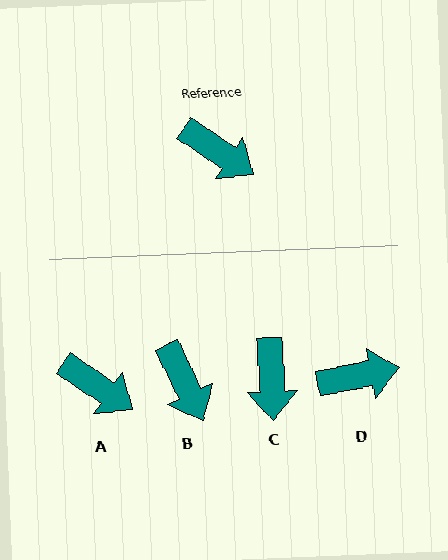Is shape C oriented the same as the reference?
No, it is off by about 53 degrees.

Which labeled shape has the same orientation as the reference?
A.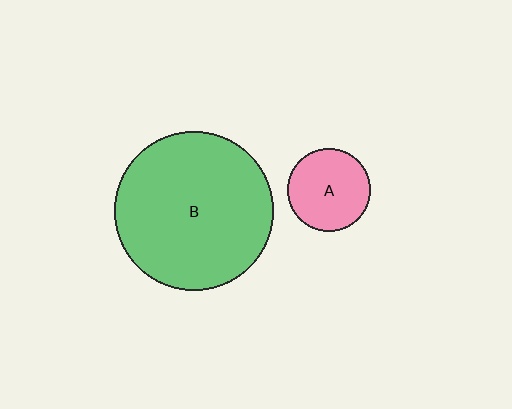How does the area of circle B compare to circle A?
Approximately 3.7 times.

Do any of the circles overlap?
No, none of the circles overlap.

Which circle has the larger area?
Circle B (green).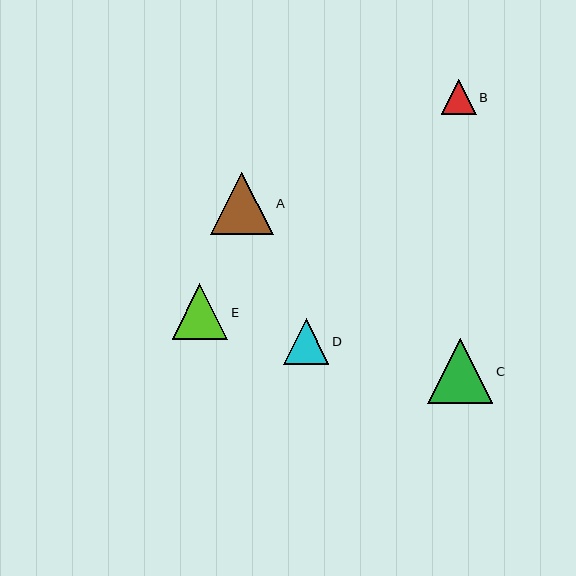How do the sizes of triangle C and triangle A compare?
Triangle C and triangle A are approximately the same size.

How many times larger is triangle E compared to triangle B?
Triangle E is approximately 1.6 times the size of triangle B.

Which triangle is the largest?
Triangle C is the largest with a size of approximately 65 pixels.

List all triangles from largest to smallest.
From largest to smallest: C, A, E, D, B.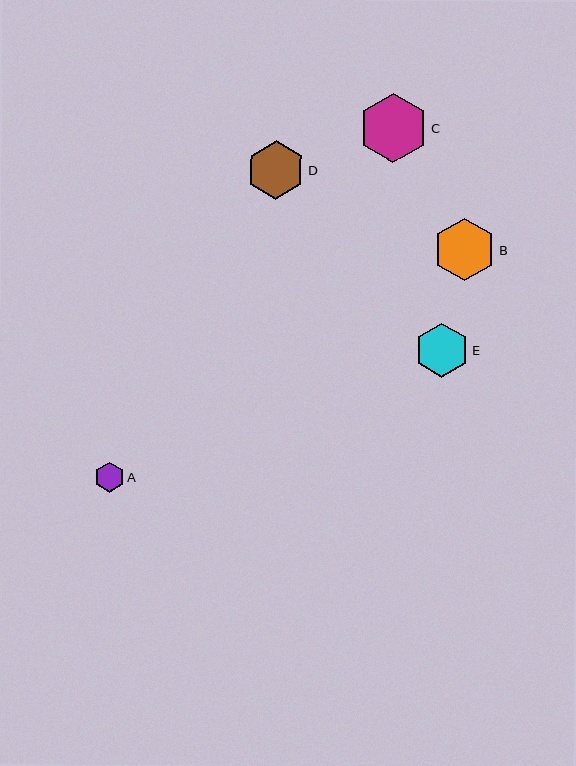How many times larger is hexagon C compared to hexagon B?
Hexagon C is approximately 1.1 times the size of hexagon B.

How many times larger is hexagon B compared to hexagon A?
Hexagon B is approximately 2.1 times the size of hexagon A.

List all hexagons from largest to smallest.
From largest to smallest: C, B, D, E, A.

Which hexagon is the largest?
Hexagon C is the largest with a size of approximately 69 pixels.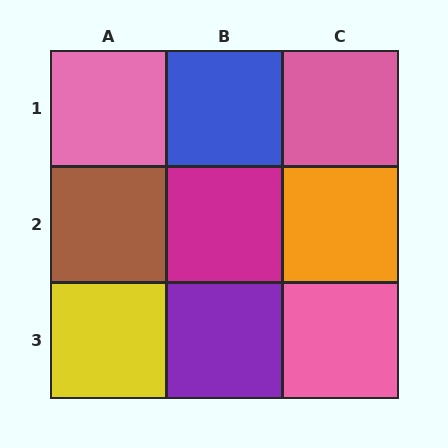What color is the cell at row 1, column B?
Blue.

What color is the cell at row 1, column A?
Pink.